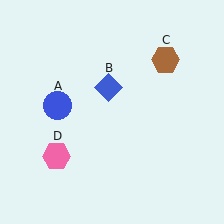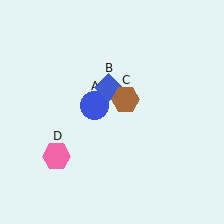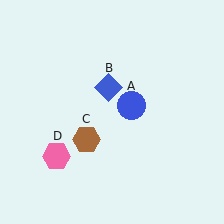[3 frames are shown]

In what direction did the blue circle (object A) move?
The blue circle (object A) moved right.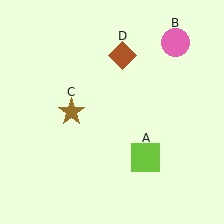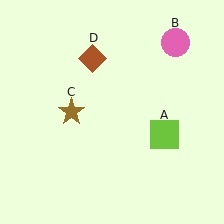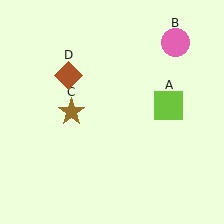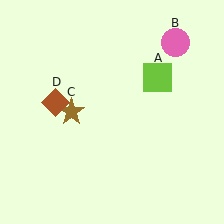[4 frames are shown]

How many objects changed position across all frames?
2 objects changed position: lime square (object A), brown diamond (object D).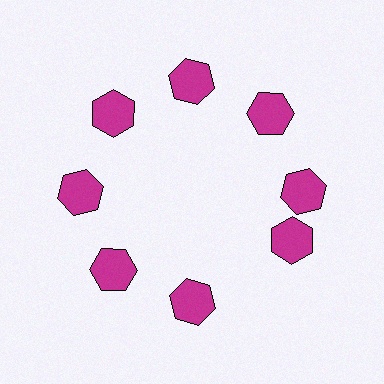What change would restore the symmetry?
The symmetry would be restored by rotating it back into even spacing with its neighbors so that all 8 hexagons sit at equal angles and equal distance from the center.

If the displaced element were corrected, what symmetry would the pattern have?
It would have 8-fold rotational symmetry — the pattern would map onto itself every 45 degrees.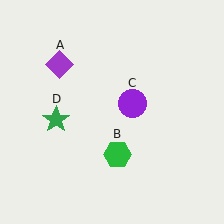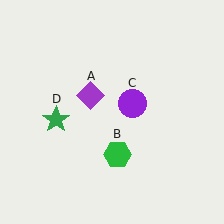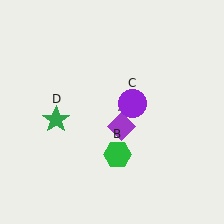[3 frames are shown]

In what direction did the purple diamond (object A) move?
The purple diamond (object A) moved down and to the right.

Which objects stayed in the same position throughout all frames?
Green hexagon (object B) and purple circle (object C) and green star (object D) remained stationary.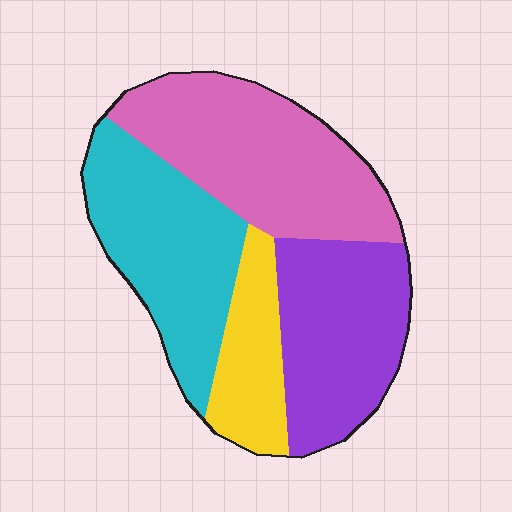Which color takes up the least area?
Yellow, at roughly 15%.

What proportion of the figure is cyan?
Cyan covers roughly 30% of the figure.